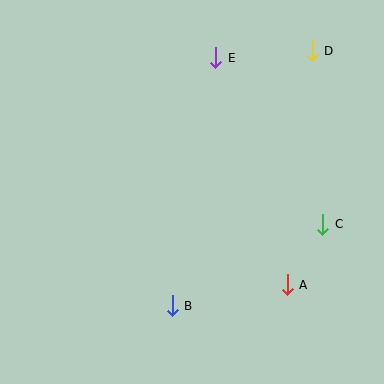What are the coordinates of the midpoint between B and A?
The midpoint between B and A is at (230, 295).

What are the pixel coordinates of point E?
Point E is at (216, 58).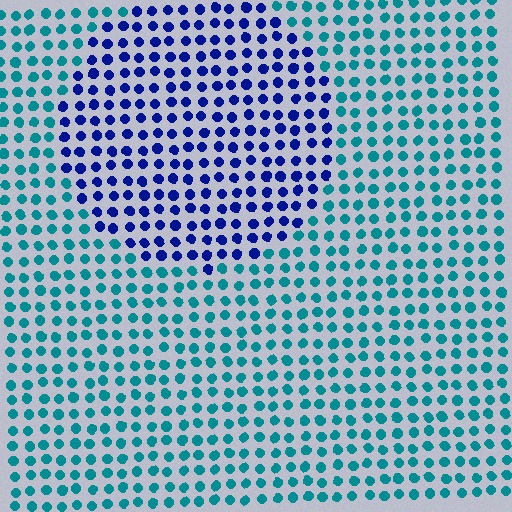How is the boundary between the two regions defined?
The boundary is defined purely by a slight shift in hue (about 50 degrees). Spacing, size, and orientation are identical on both sides.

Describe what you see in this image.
The image is filled with small teal elements in a uniform arrangement. A circle-shaped region is visible where the elements are tinted to a slightly different hue, forming a subtle color boundary.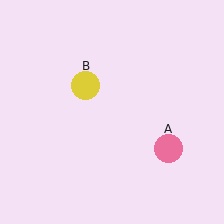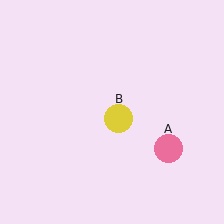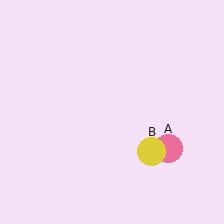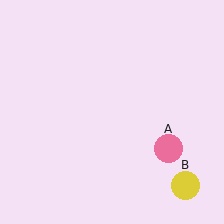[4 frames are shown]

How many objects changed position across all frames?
1 object changed position: yellow circle (object B).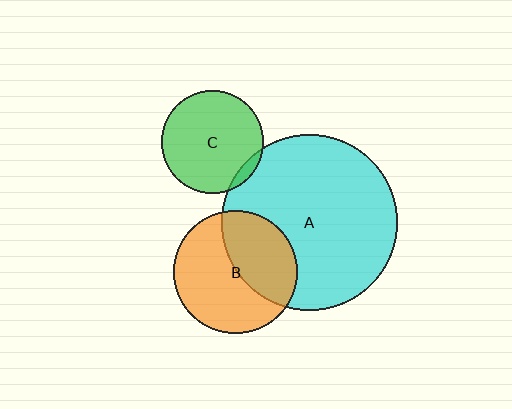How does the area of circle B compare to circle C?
Approximately 1.5 times.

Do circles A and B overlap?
Yes.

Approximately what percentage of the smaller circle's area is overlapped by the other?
Approximately 40%.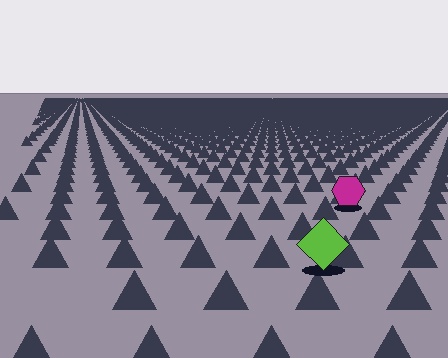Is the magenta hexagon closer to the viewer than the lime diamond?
No. The lime diamond is closer — you can tell from the texture gradient: the ground texture is coarser near it.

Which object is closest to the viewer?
The lime diamond is closest. The texture marks near it are larger and more spread out.